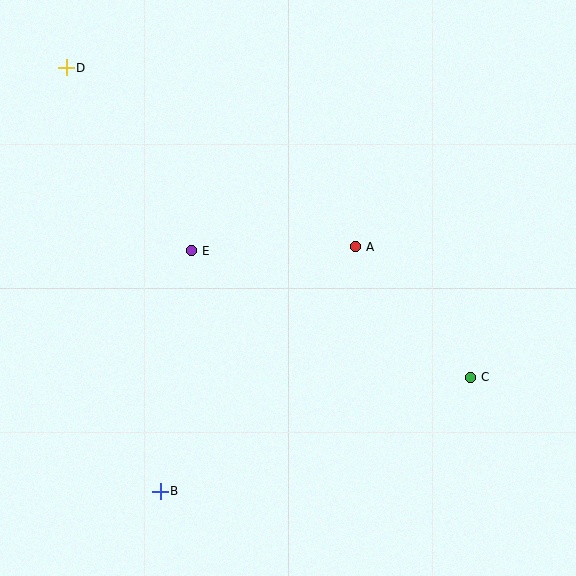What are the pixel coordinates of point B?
Point B is at (160, 491).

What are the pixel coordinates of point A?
Point A is at (356, 247).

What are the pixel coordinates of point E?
Point E is at (192, 251).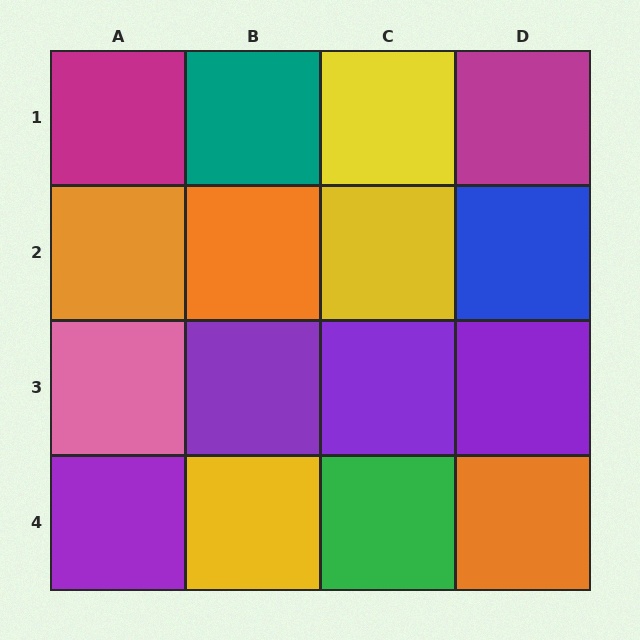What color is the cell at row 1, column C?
Yellow.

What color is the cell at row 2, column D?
Blue.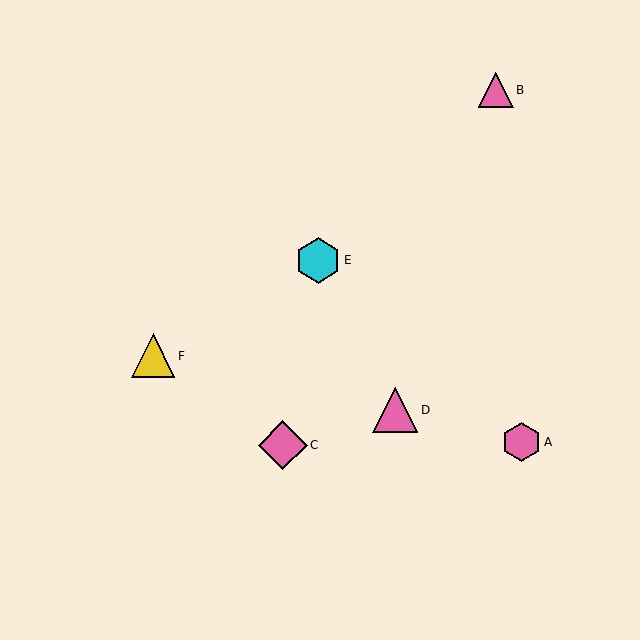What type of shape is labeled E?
Shape E is a cyan hexagon.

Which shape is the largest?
The pink diamond (labeled C) is the largest.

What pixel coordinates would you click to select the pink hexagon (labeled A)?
Click at (522, 442) to select the pink hexagon A.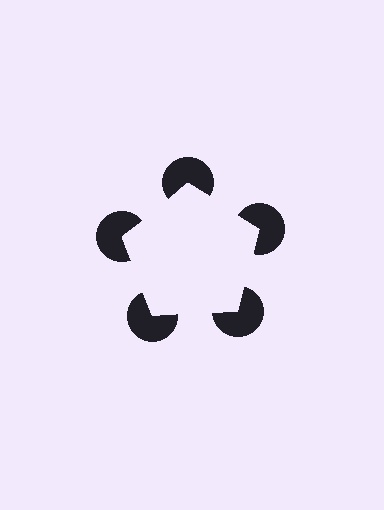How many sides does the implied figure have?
5 sides.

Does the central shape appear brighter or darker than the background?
It typically appears slightly brighter than the background, even though no actual brightness change is drawn.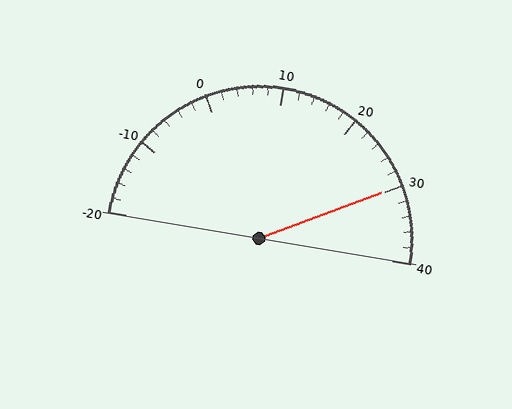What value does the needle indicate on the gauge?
The needle indicates approximately 30.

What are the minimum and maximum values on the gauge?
The gauge ranges from -20 to 40.